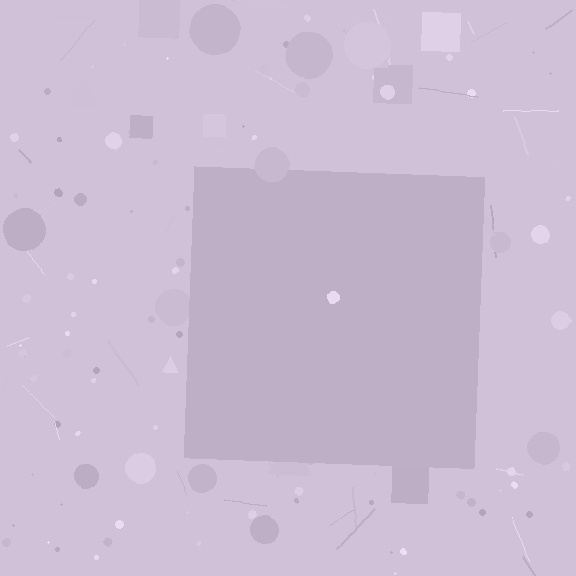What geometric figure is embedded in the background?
A square is embedded in the background.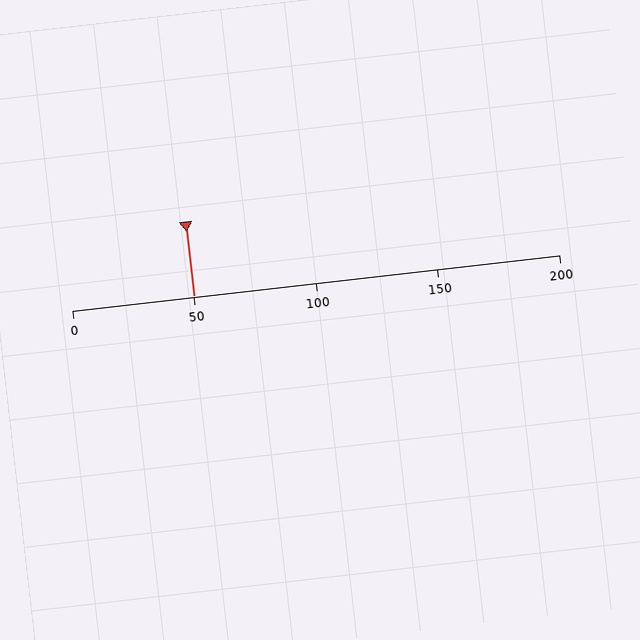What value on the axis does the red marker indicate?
The marker indicates approximately 50.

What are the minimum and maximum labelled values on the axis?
The axis runs from 0 to 200.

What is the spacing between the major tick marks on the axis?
The major ticks are spaced 50 apart.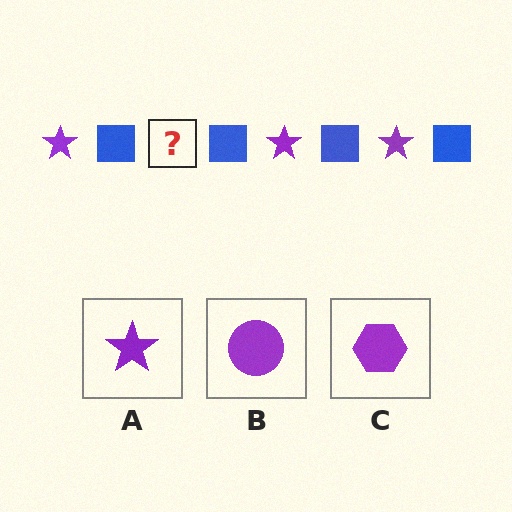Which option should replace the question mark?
Option A.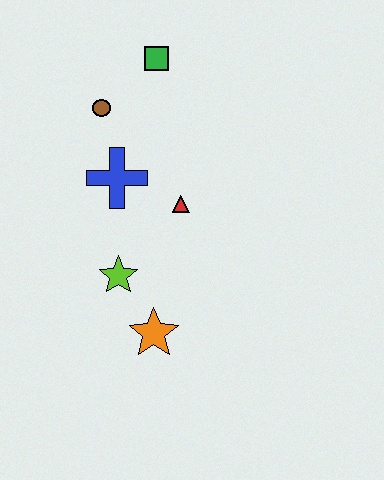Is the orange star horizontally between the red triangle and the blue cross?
Yes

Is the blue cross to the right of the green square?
No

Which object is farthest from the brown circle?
The orange star is farthest from the brown circle.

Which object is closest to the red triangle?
The blue cross is closest to the red triangle.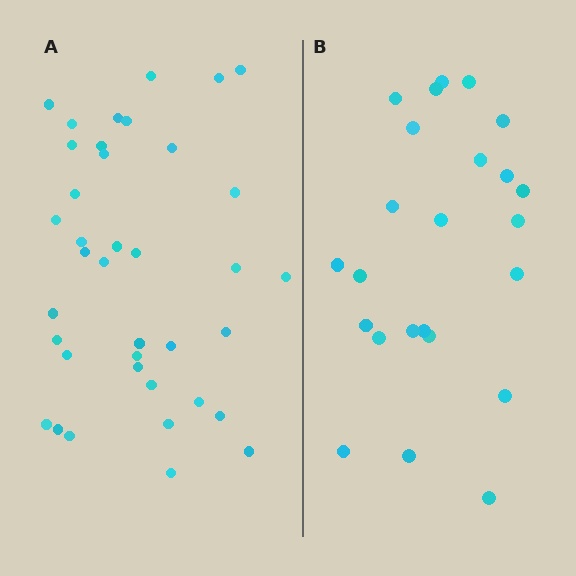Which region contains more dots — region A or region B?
Region A (the left region) has more dots.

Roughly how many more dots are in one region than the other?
Region A has approximately 15 more dots than region B.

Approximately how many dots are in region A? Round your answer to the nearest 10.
About 40 dots. (The exact count is 38, which rounds to 40.)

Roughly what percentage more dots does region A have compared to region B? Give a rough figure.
About 60% more.